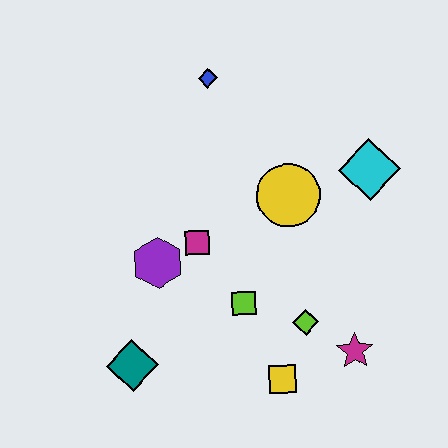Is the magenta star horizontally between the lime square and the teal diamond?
No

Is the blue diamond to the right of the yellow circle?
No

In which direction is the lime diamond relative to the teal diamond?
The lime diamond is to the right of the teal diamond.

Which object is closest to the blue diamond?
The yellow circle is closest to the blue diamond.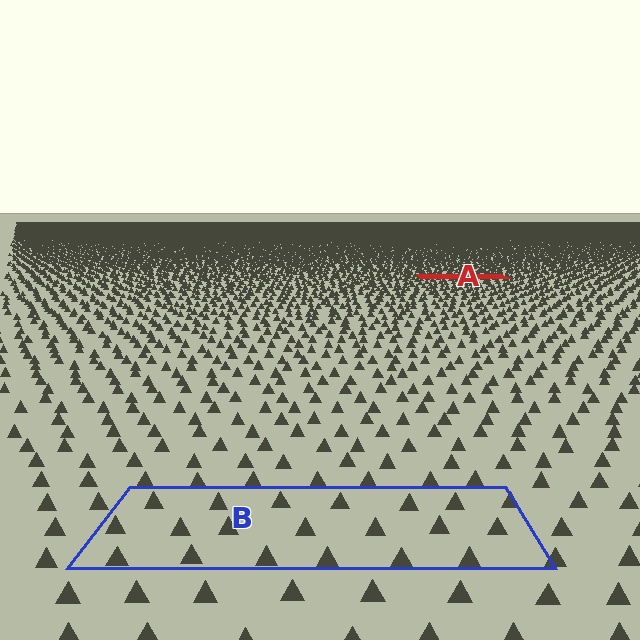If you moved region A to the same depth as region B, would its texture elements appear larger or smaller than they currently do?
They would appear larger. At a closer depth, the same texture elements are projected at a bigger on-screen size.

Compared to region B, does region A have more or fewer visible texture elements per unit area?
Region A has more texture elements per unit area — they are packed more densely because it is farther away.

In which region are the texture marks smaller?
The texture marks are smaller in region A, because it is farther away.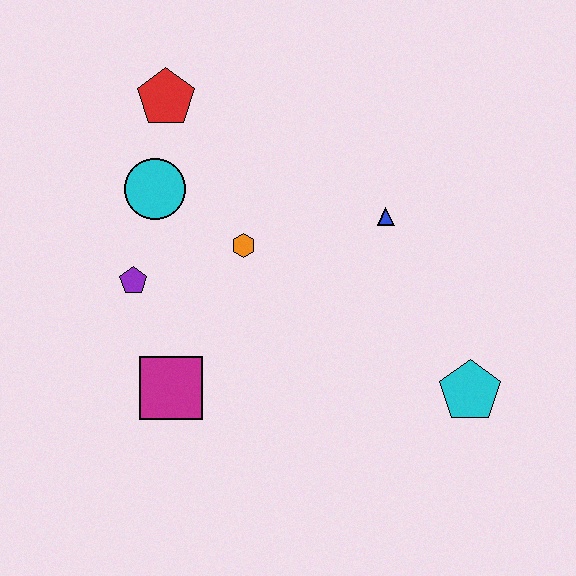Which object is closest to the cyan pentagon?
The blue triangle is closest to the cyan pentagon.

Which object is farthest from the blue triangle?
The magenta square is farthest from the blue triangle.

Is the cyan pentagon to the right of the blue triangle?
Yes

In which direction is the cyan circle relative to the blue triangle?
The cyan circle is to the left of the blue triangle.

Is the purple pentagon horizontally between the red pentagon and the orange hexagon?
No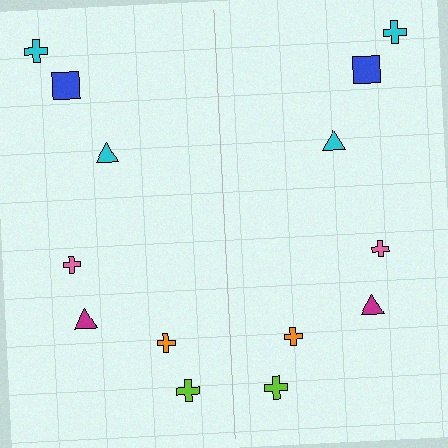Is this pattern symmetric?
Yes, this pattern has bilateral (reflection) symmetry.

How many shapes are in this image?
There are 14 shapes in this image.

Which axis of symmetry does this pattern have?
The pattern has a vertical axis of symmetry running through the center of the image.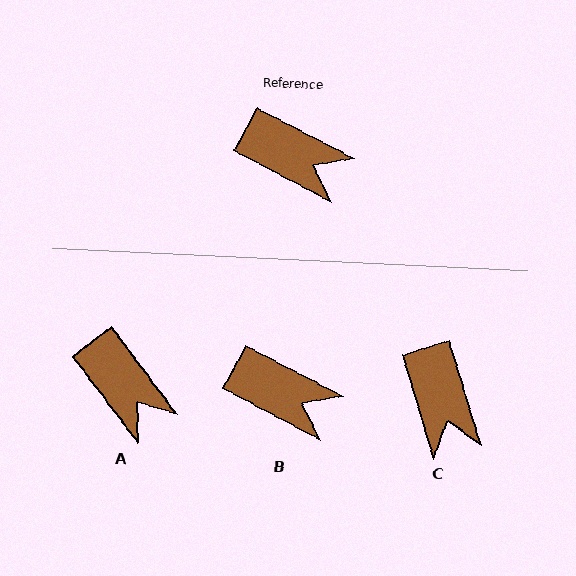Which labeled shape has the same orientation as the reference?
B.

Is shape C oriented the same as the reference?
No, it is off by about 46 degrees.